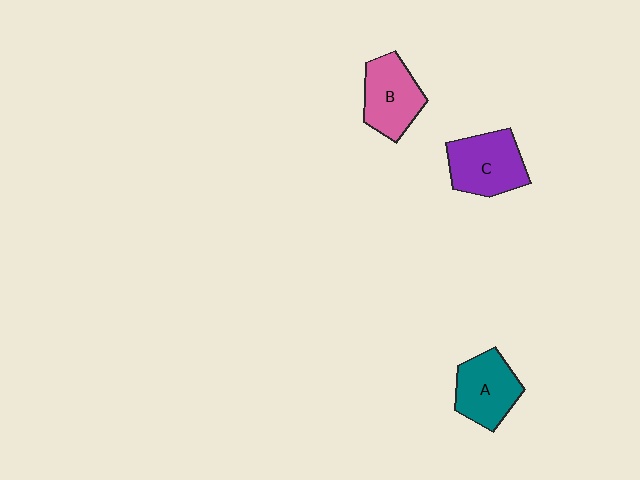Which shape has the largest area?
Shape C (purple).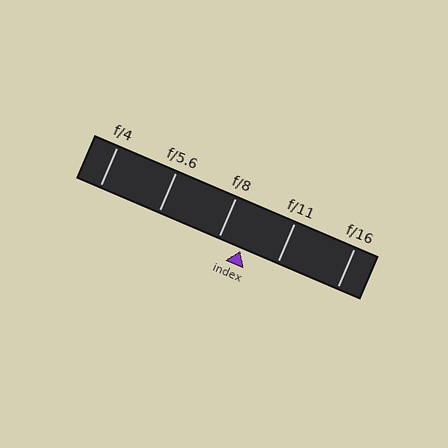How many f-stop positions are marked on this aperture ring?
There are 5 f-stop positions marked.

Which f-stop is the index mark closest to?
The index mark is closest to f/8.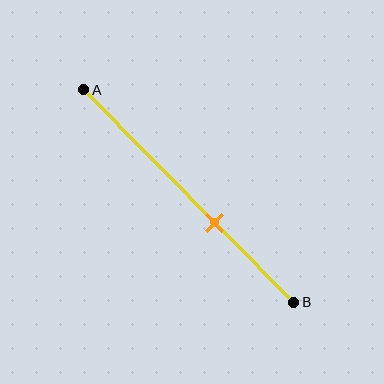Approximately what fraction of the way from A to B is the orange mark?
The orange mark is approximately 60% of the way from A to B.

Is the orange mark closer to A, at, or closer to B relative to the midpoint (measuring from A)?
The orange mark is closer to point B than the midpoint of segment AB.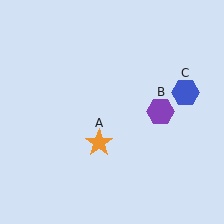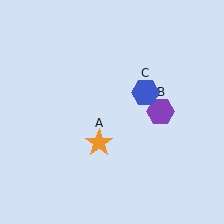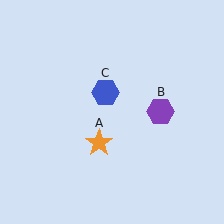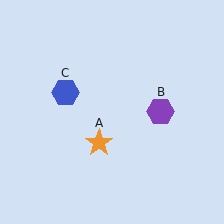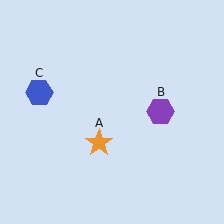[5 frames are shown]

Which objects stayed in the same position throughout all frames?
Orange star (object A) and purple hexagon (object B) remained stationary.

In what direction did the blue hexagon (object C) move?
The blue hexagon (object C) moved left.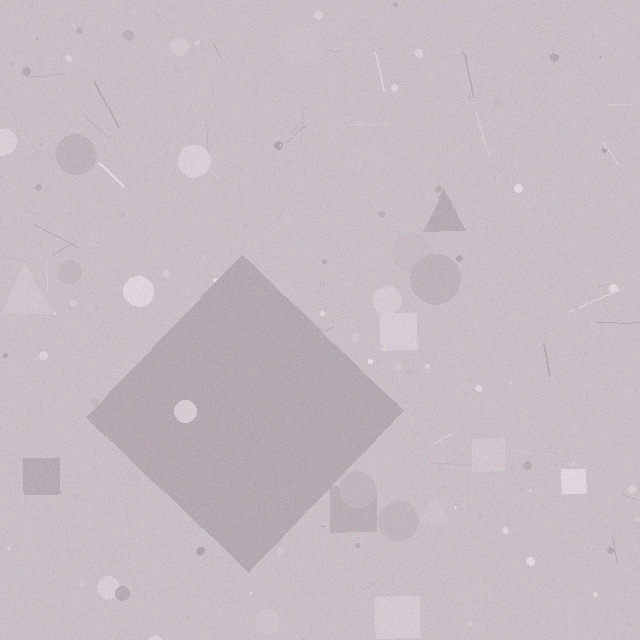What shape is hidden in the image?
A diamond is hidden in the image.